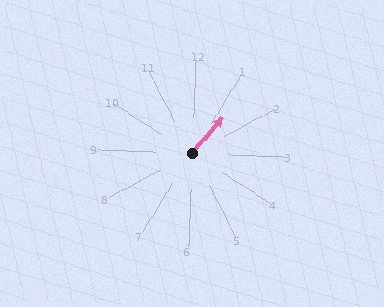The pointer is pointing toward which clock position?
Roughly 1 o'clock.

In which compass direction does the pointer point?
Northeast.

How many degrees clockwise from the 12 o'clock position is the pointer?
Approximately 39 degrees.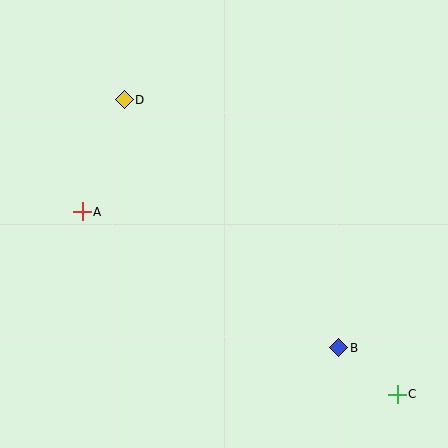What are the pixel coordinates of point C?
Point C is at (397, 394).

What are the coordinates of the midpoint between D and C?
The midpoint between D and C is at (261, 247).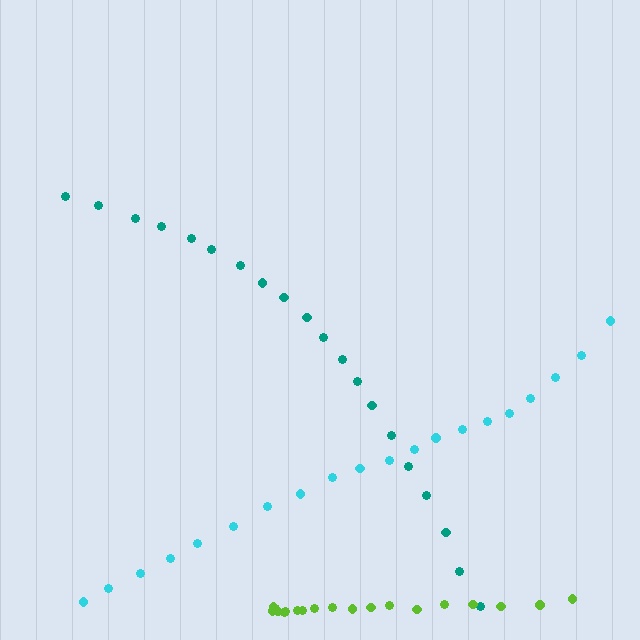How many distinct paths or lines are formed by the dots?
There are 3 distinct paths.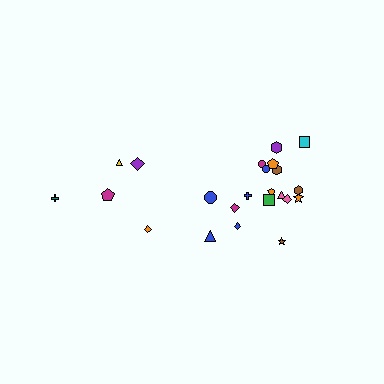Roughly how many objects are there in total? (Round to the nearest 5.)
Roughly 25 objects in total.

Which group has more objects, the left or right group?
The right group.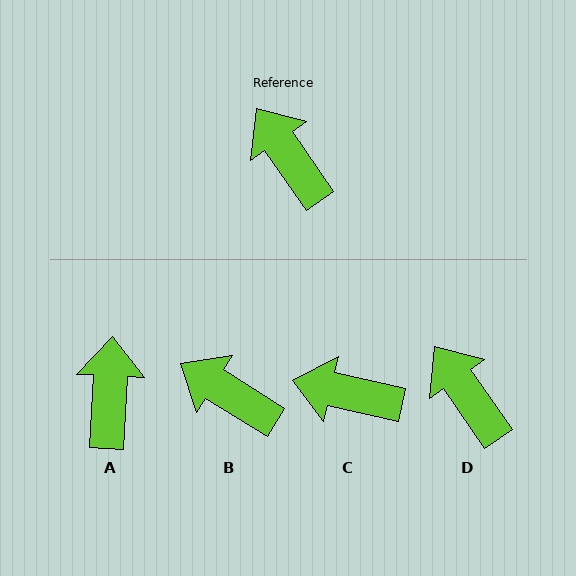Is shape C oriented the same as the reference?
No, it is off by about 43 degrees.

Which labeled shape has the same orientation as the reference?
D.